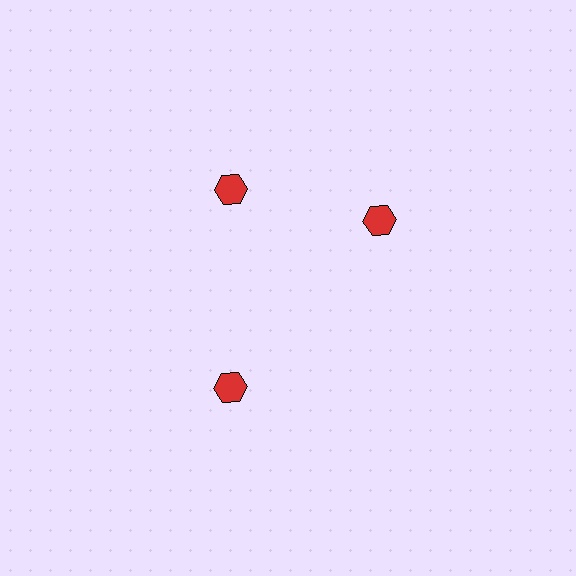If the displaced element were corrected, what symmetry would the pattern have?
It would have 3-fold rotational symmetry — the pattern would map onto itself every 120 degrees.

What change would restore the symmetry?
The symmetry would be restored by rotating it back into even spacing with its neighbors so that all 3 hexagons sit at equal angles and equal distance from the center.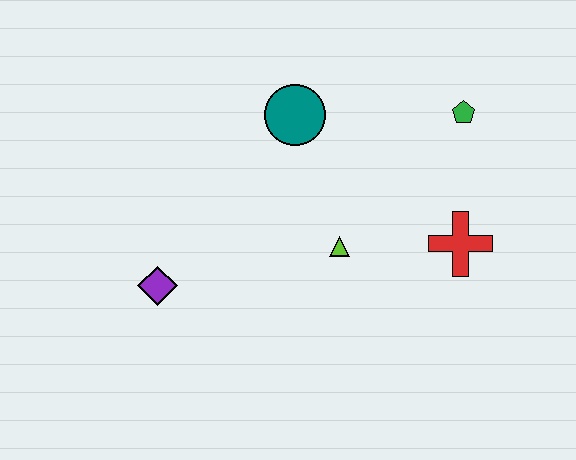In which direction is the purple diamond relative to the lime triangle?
The purple diamond is to the left of the lime triangle.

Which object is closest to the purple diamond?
The lime triangle is closest to the purple diamond.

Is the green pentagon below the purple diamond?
No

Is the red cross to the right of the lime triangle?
Yes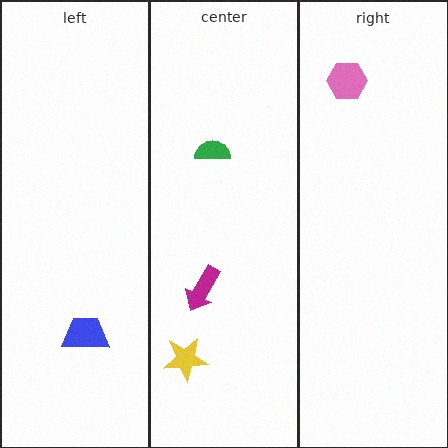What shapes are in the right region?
The pink hexagon.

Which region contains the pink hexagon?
The right region.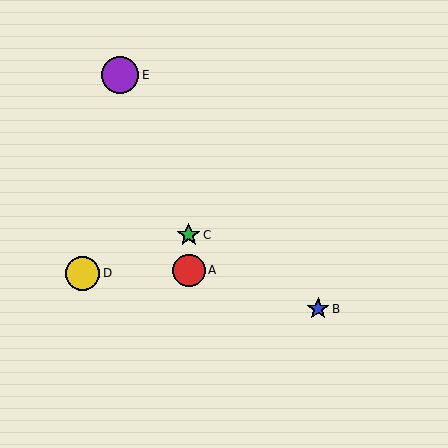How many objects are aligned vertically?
2 objects (A, C) are aligned vertically.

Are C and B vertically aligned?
No, C is at x≈189 and B is at x≈318.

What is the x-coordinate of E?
Object E is at x≈120.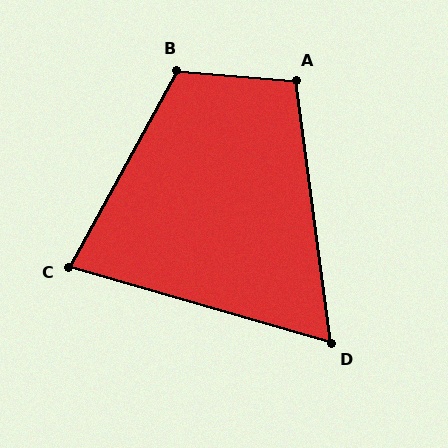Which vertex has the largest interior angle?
B, at approximately 114 degrees.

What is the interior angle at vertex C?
Approximately 78 degrees (acute).